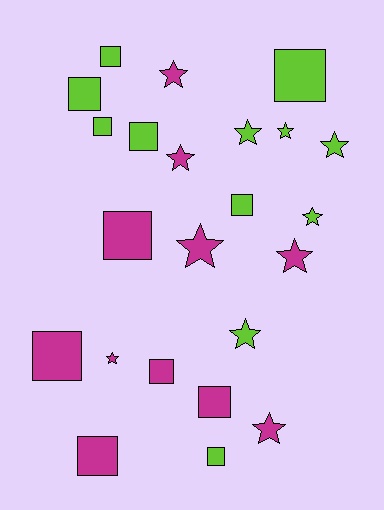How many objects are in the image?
There are 23 objects.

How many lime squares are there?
There are 7 lime squares.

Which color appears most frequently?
Lime, with 12 objects.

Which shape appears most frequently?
Square, with 12 objects.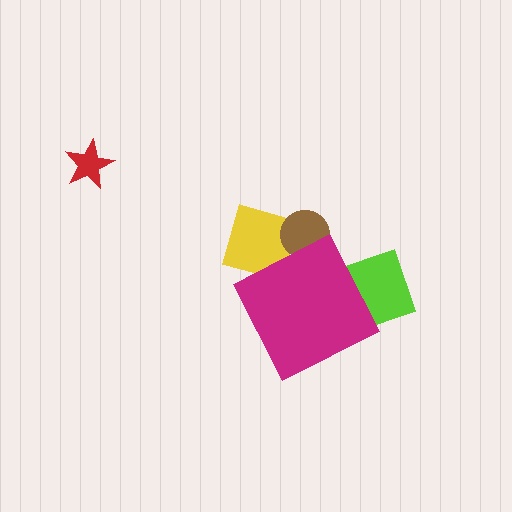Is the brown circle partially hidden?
Yes, the brown circle is partially hidden behind the magenta diamond.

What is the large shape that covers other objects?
A magenta diamond.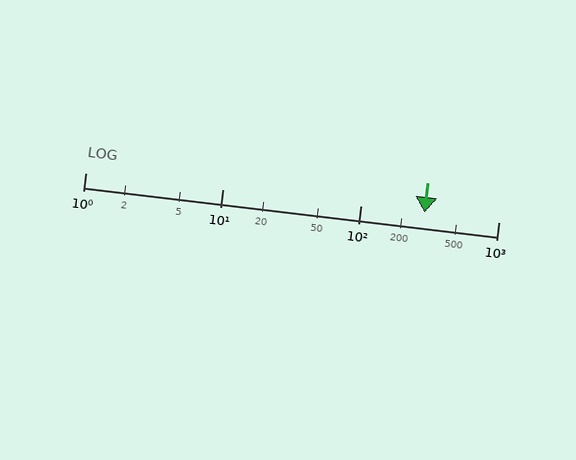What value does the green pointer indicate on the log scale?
The pointer indicates approximately 290.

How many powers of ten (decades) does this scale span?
The scale spans 3 decades, from 1 to 1000.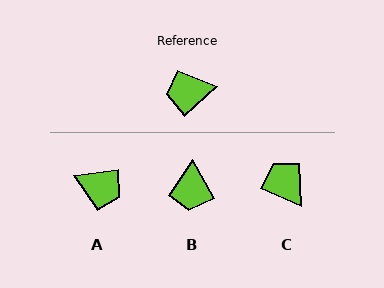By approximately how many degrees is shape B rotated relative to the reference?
Approximately 77 degrees counter-clockwise.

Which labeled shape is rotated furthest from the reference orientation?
A, about 145 degrees away.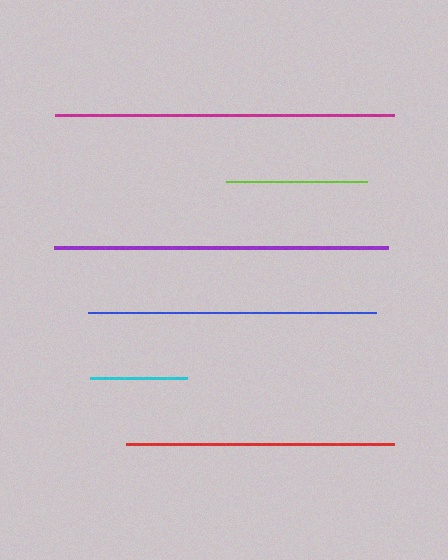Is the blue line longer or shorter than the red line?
The blue line is longer than the red line.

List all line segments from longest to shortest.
From longest to shortest: magenta, purple, blue, red, lime, cyan.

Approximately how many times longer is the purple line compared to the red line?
The purple line is approximately 1.2 times the length of the red line.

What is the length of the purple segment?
The purple segment is approximately 333 pixels long.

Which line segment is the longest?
The magenta line is the longest at approximately 339 pixels.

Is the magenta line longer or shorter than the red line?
The magenta line is longer than the red line.